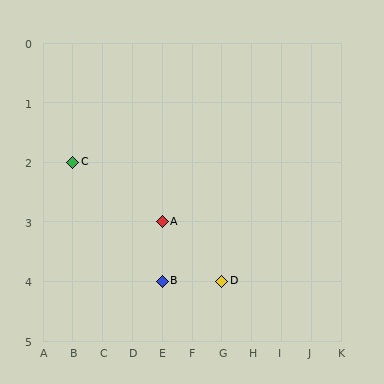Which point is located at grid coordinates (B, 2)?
Point C is at (B, 2).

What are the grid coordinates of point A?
Point A is at grid coordinates (E, 3).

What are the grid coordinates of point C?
Point C is at grid coordinates (B, 2).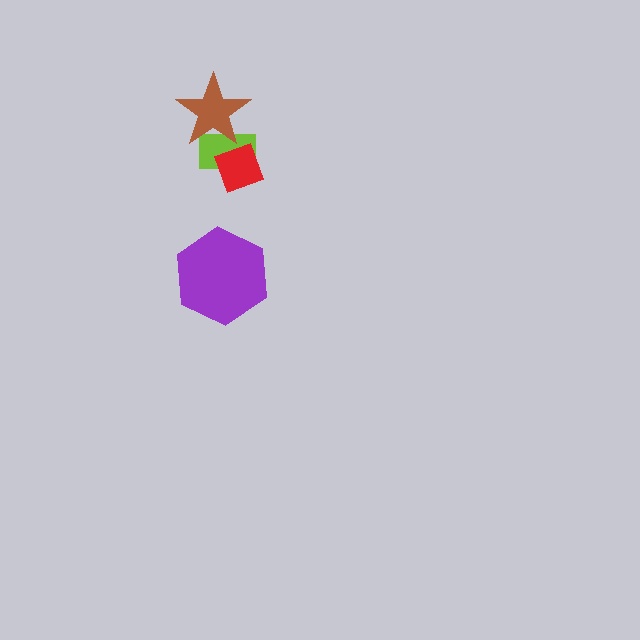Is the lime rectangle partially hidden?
Yes, it is partially covered by another shape.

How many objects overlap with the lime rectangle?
2 objects overlap with the lime rectangle.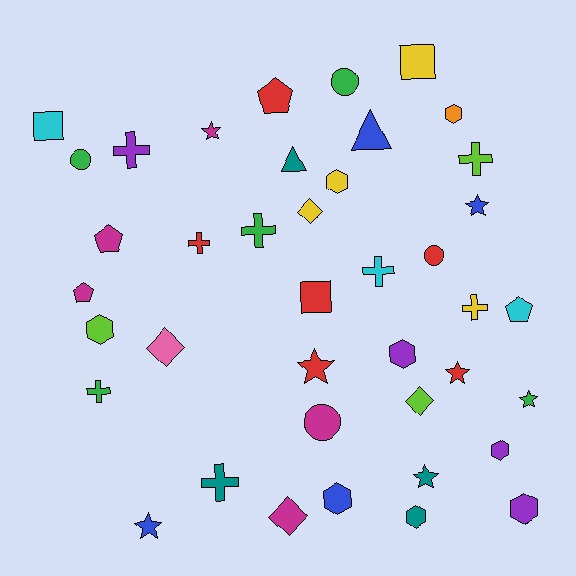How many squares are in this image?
There are 3 squares.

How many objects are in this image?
There are 40 objects.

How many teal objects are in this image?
There are 4 teal objects.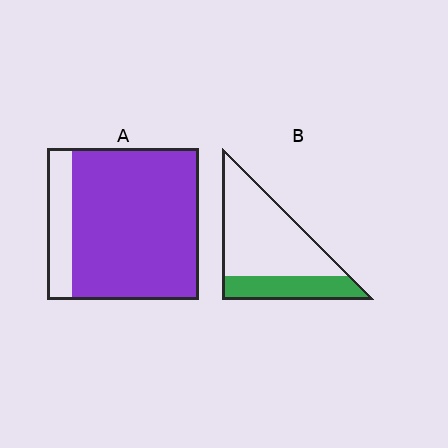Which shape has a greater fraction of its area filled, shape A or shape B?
Shape A.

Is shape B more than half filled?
No.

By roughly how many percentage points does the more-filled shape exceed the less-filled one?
By roughly 55 percentage points (A over B).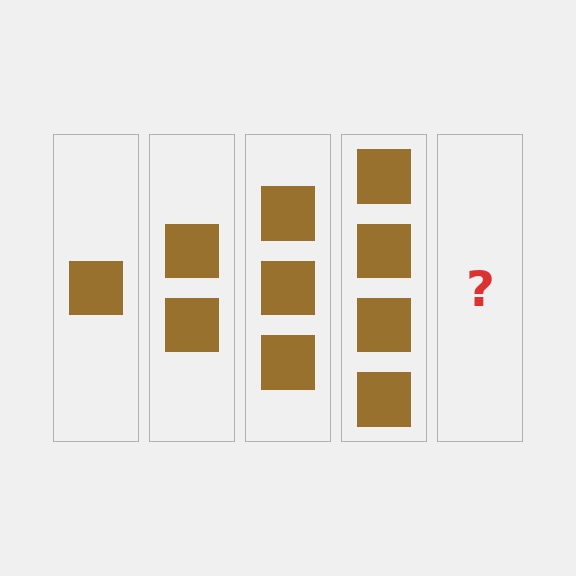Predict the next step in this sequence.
The next step is 5 squares.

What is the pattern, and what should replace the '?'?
The pattern is that each step adds one more square. The '?' should be 5 squares.